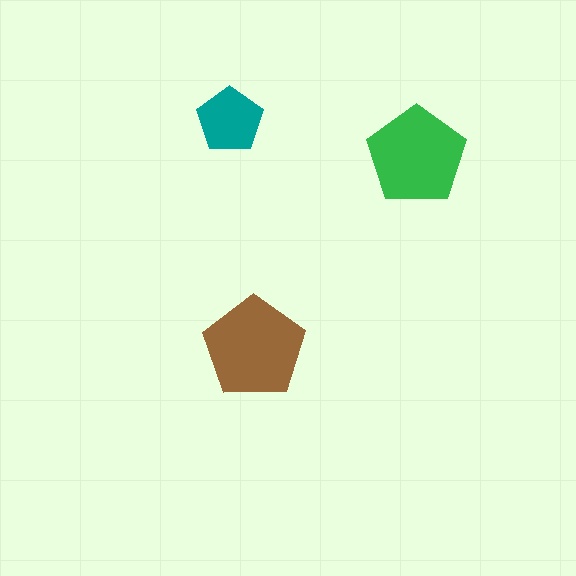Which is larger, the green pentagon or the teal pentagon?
The green one.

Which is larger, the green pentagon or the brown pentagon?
The brown one.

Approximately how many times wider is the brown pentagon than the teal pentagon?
About 1.5 times wider.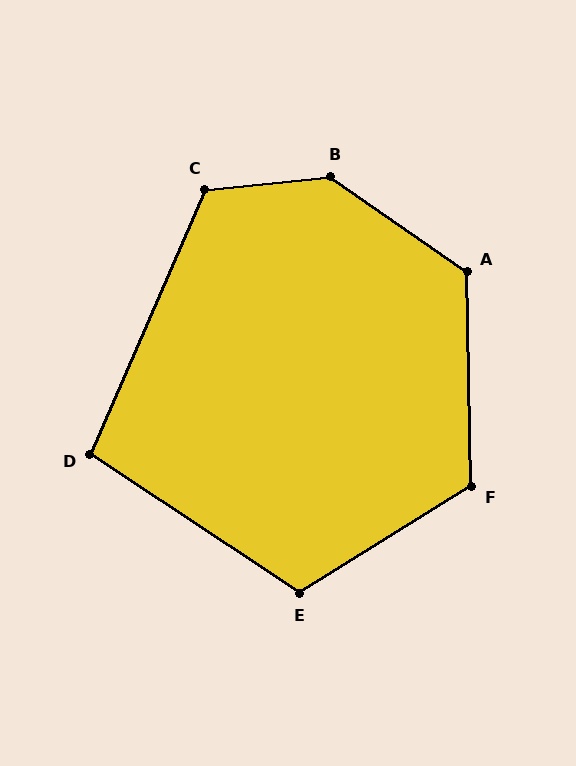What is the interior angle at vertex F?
Approximately 121 degrees (obtuse).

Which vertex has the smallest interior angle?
D, at approximately 100 degrees.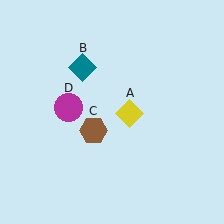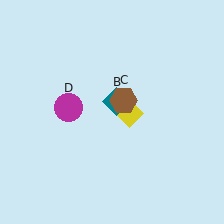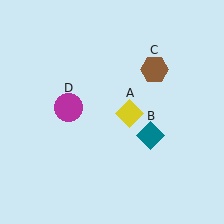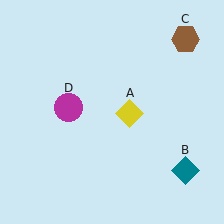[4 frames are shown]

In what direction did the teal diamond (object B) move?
The teal diamond (object B) moved down and to the right.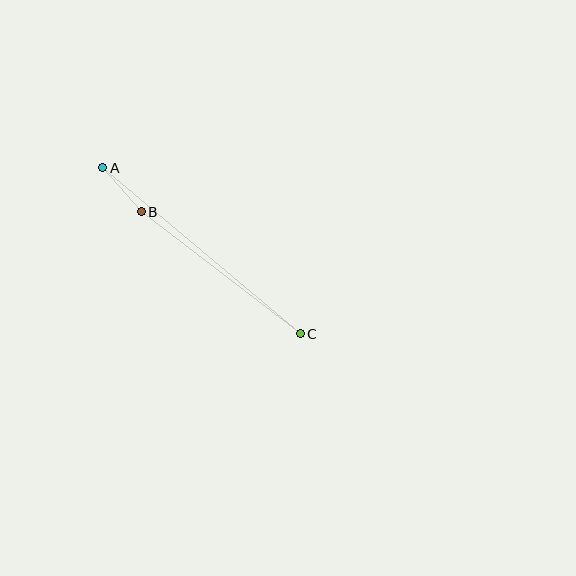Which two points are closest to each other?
Points A and B are closest to each other.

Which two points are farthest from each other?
Points A and C are farthest from each other.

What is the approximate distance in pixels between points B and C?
The distance between B and C is approximately 200 pixels.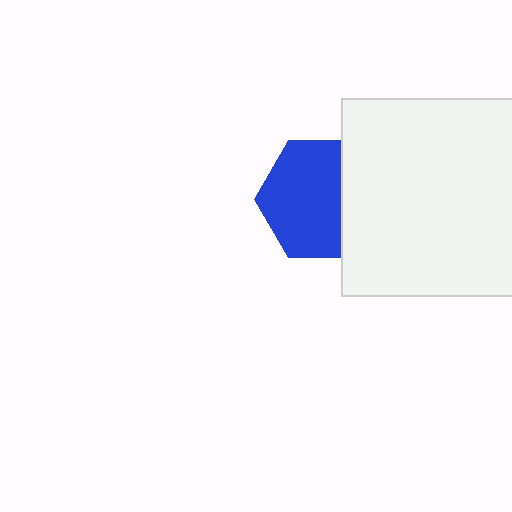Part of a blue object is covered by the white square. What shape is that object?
It is a hexagon.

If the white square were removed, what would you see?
You would see the complete blue hexagon.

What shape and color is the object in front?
The object in front is a white square.